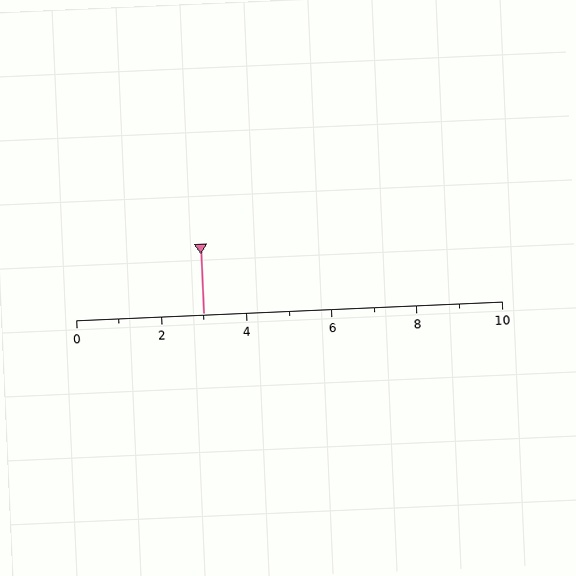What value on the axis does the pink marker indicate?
The marker indicates approximately 3.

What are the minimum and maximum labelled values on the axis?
The axis runs from 0 to 10.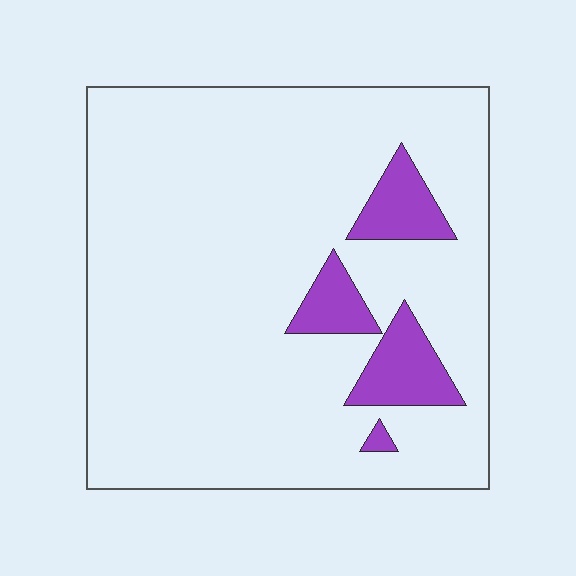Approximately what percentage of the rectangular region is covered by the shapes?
Approximately 10%.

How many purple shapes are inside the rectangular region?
4.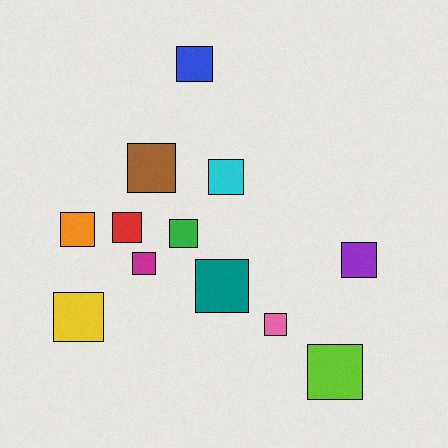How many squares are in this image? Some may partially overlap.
There are 12 squares.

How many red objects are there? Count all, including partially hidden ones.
There is 1 red object.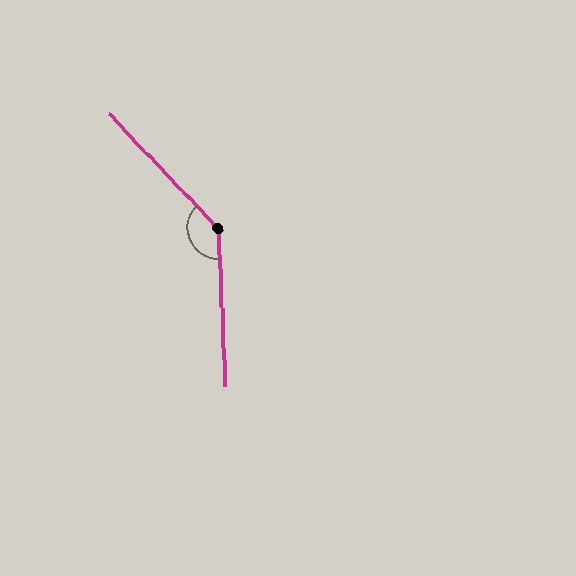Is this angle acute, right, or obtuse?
It is obtuse.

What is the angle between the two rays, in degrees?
Approximately 139 degrees.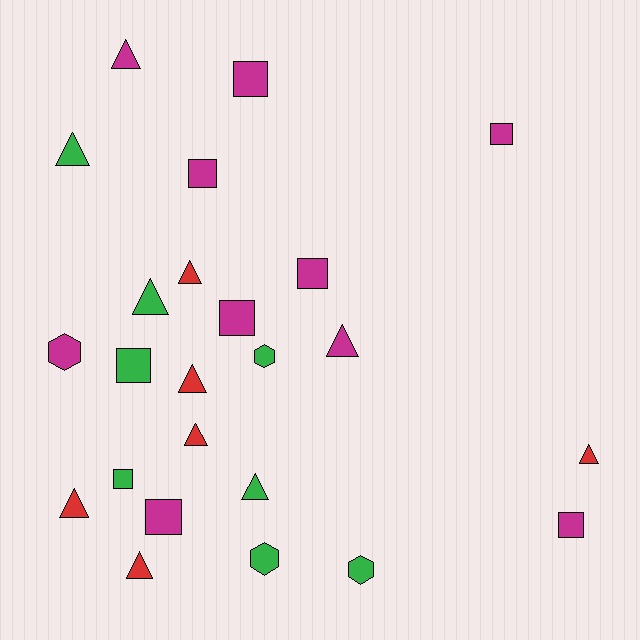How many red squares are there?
There are no red squares.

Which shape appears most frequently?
Triangle, with 11 objects.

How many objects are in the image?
There are 24 objects.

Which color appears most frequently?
Magenta, with 10 objects.